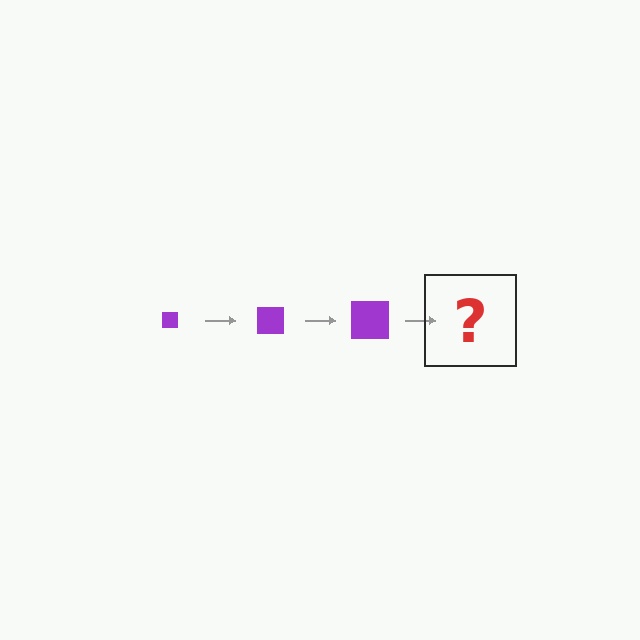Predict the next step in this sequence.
The next step is a purple square, larger than the previous one.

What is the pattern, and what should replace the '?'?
The pattern is that the square gets progressively larger each step. The '?' should be a purple square, larger than the previous one.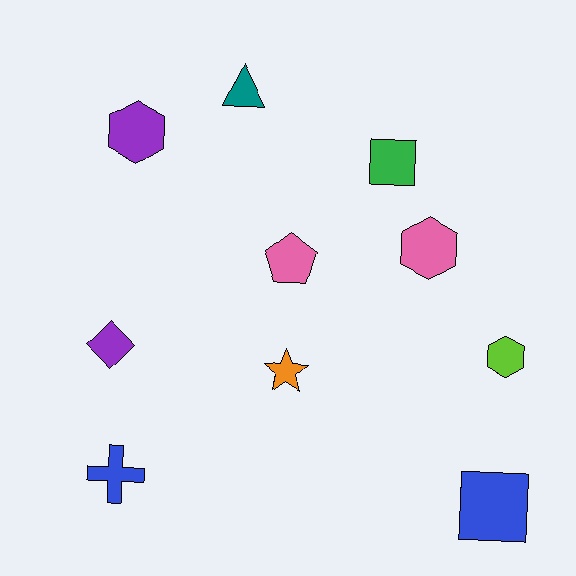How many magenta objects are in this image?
There are no magenta objects.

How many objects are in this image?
There are 10 objects.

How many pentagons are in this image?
There is 1 pentagon.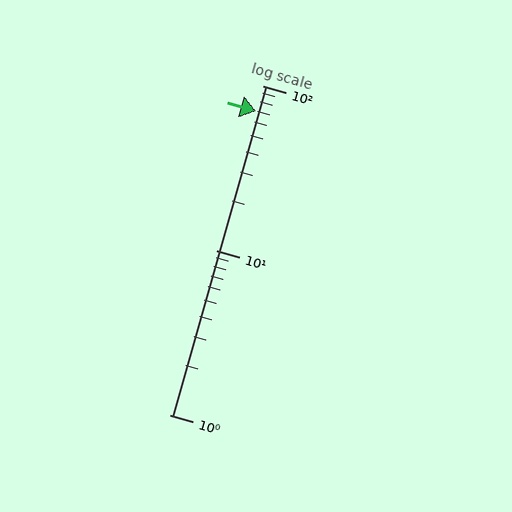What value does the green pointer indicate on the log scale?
The pointer indicates approximately 70.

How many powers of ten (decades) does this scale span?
The scale spans 2 decades, from 1 to 100.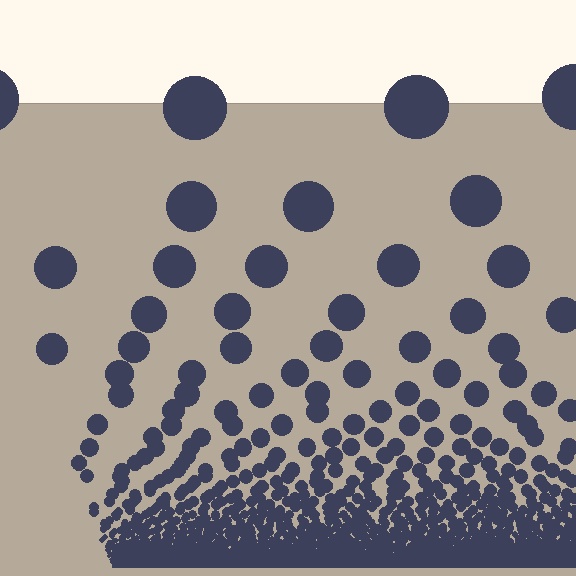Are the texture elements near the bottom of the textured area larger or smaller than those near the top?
Smaller. The gradient is inverted — elements near the bottom are smaller and denser.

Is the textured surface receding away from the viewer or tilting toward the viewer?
The surface appears to tilt toward the viewer. Texture elements get larger and sparser toward the top.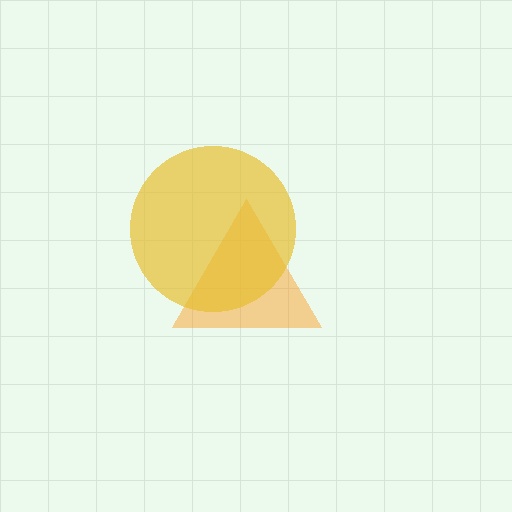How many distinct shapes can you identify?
There are 2 distinct shapes: an orange triangle, a yellow circle.